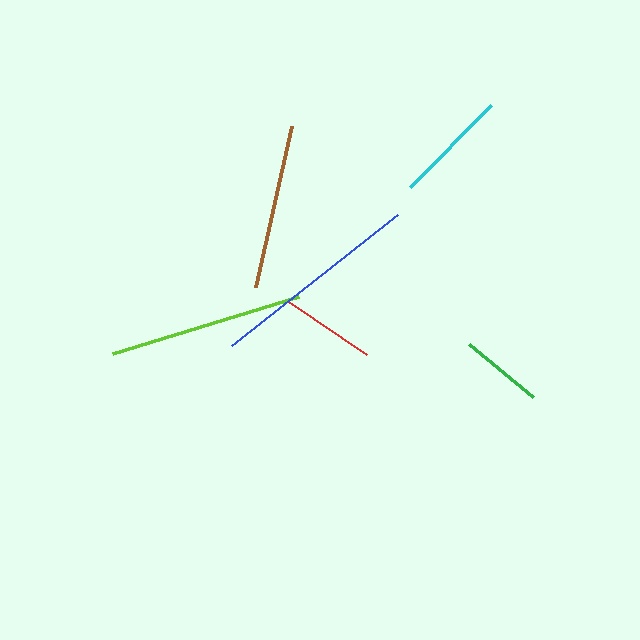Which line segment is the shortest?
The green line is the shortest at approximately 83 pixels.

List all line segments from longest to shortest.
From longest to shortest: blue, lime, brown, cyan, red, green.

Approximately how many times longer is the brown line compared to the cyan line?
The brown line is approximately 1.4 times the length of the cyan line.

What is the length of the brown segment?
The brown segment is approximately 165 pixels long.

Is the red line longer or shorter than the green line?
The red line is longer than the green line.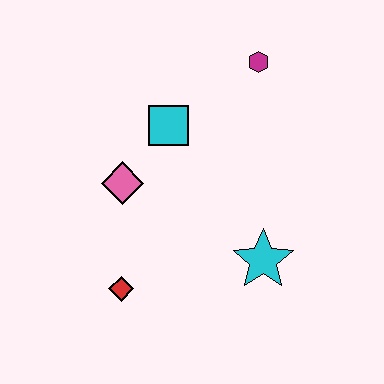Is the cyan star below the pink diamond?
Yes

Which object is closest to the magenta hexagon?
The cyan square is closest to the magenta hexagon.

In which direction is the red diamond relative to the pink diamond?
The red diamond is below the pink diamond.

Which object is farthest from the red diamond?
The magenta hexagon is farthest from the red diamond.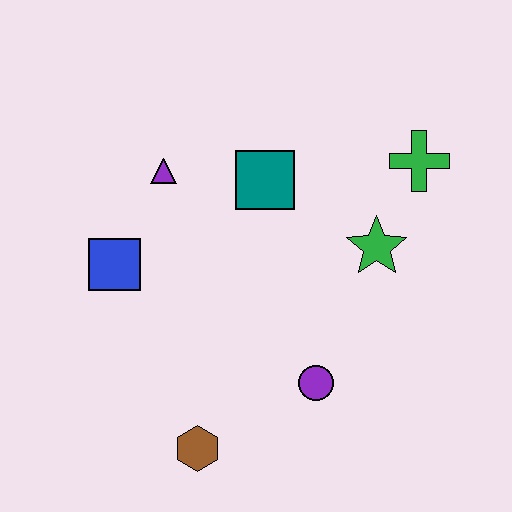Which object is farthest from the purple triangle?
The brown hexagon is farthest from the purple triangle.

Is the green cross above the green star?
Yes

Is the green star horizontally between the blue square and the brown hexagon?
No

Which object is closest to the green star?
The green cross is closest to the green star.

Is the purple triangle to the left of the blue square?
No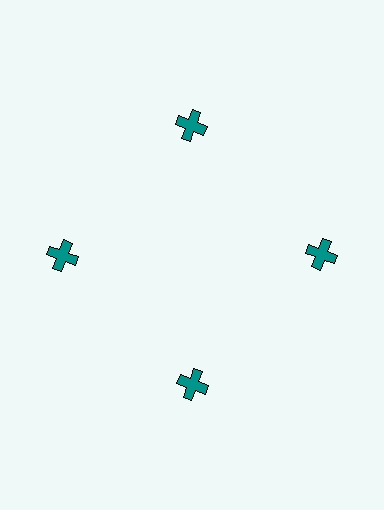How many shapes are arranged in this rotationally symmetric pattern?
There are 4 shapes, arranged in 4 groups of 1.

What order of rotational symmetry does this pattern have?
This pattern has 4-fold rotational symmetry.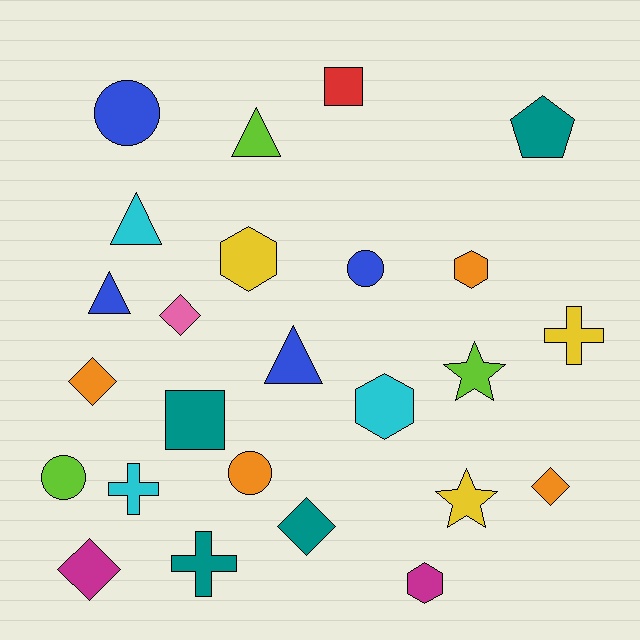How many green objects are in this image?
There are no green objects.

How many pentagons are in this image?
There is 1 pentagon.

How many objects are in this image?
There are 25 objects.